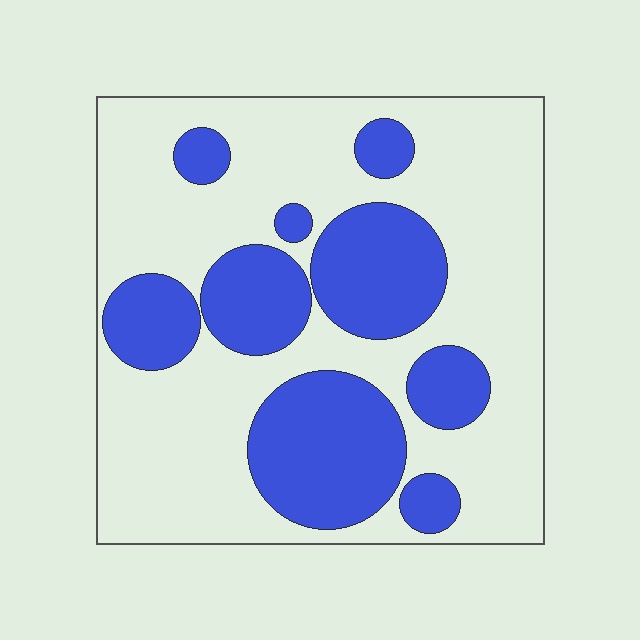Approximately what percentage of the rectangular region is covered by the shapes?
Approximately 35%.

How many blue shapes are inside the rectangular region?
9.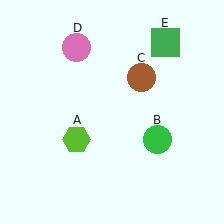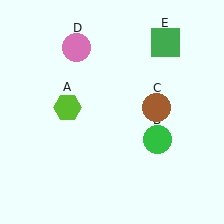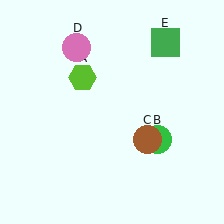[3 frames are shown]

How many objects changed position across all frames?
2 objects changed position: lime hexagon (object A), brown circle (object C).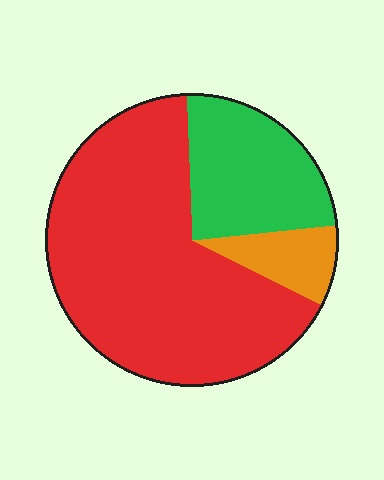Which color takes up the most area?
Red, at roughly 65%.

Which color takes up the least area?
Orange, at roughly 10%.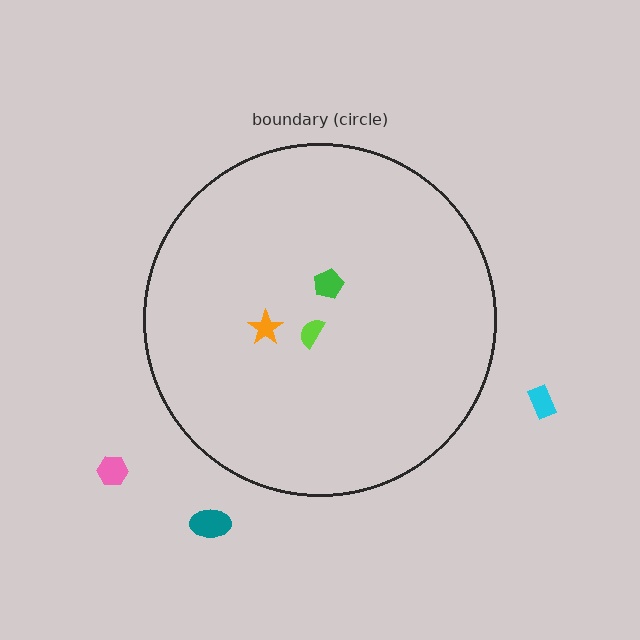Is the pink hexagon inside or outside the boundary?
Outside.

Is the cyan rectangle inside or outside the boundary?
Outside.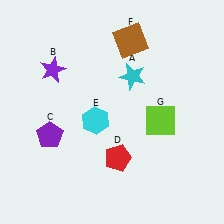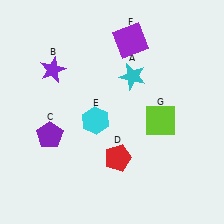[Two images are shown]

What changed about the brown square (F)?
In Image 1, F is brown. In Image 2, it changed to purple.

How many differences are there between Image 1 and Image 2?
There is 1 difference between the two images.